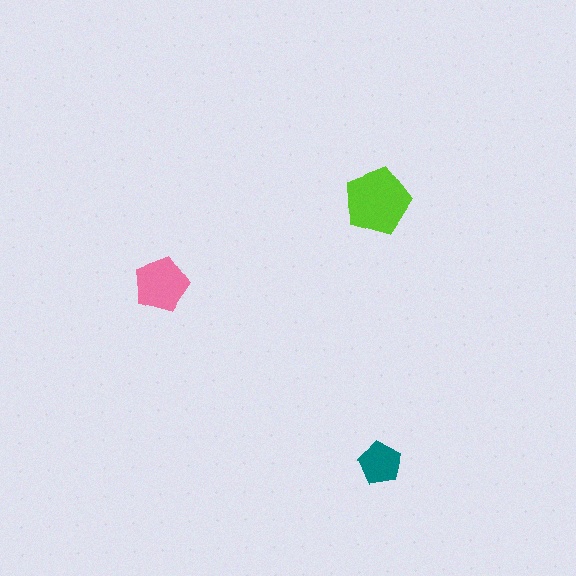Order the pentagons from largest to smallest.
the lime one, the pink one, the teal one.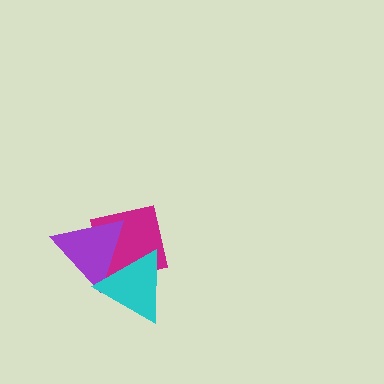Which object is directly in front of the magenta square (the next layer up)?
The purple triangle is directly in front of the magenta square.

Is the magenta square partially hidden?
Yes, it is partially covered by another shape.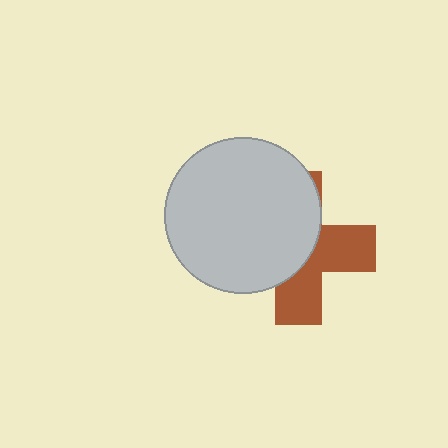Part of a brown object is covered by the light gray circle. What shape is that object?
It is a cross.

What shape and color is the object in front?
The object in front is a light gray circle.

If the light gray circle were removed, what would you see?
You would see the complete brown cross.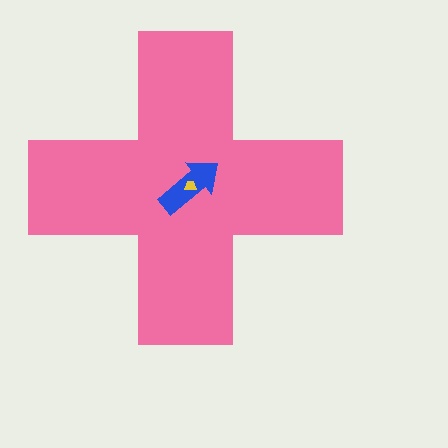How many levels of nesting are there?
3.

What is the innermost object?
The yellow trapezoid.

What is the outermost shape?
The pink cross.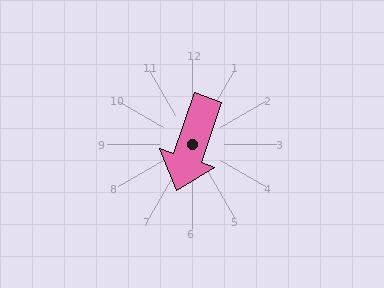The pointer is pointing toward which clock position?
Roughly 7 o'clock.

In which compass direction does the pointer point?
South.